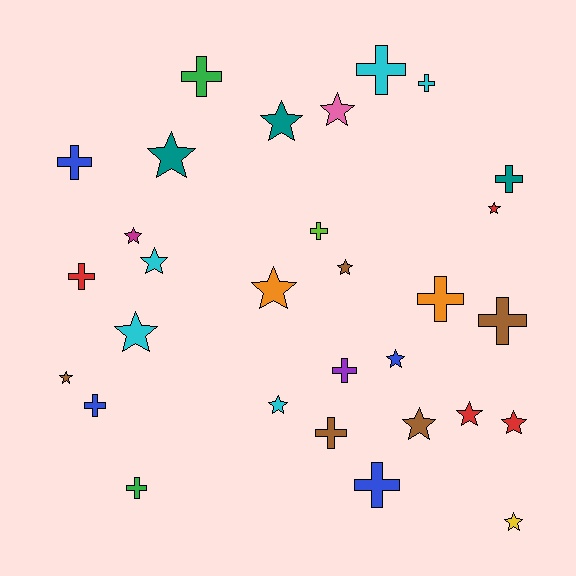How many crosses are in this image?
There are 14 crosses.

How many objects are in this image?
There are 30 objects.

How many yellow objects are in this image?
There is 1 yellow object.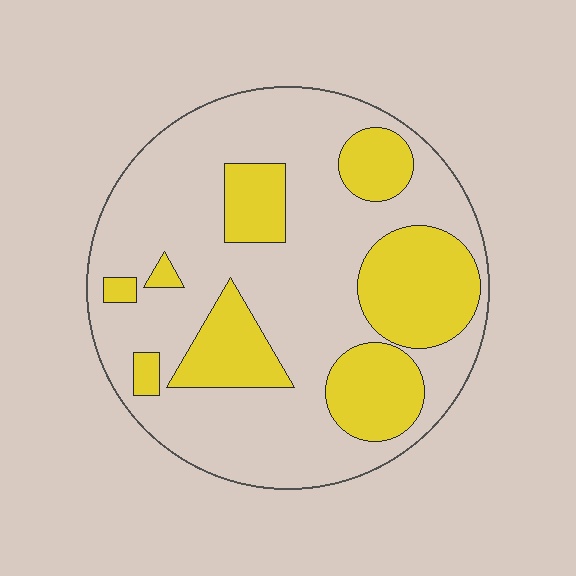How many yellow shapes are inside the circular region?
8.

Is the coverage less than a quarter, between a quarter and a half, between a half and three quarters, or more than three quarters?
Between a quarter and a half.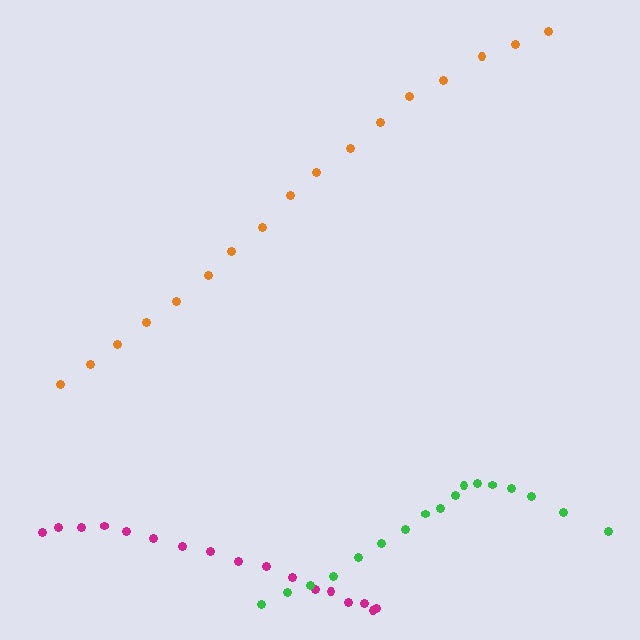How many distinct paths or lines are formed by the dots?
There are 3 distinct paths.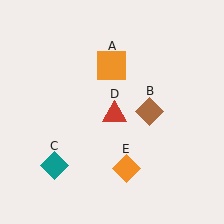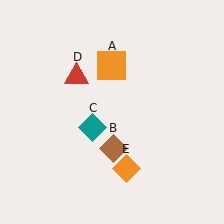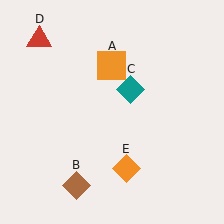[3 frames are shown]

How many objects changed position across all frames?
3 objects changed position: brown diamond (object B), teal diamond (object C), red triangle (object D).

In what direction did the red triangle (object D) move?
The red triangle (object D) moved up and to the left.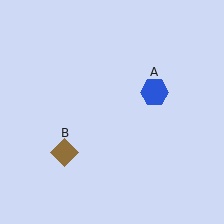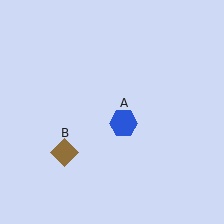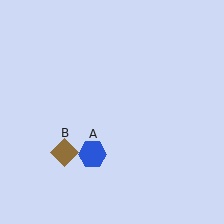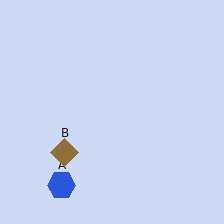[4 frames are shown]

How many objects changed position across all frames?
1 object changed position: blue hexagon (object A).